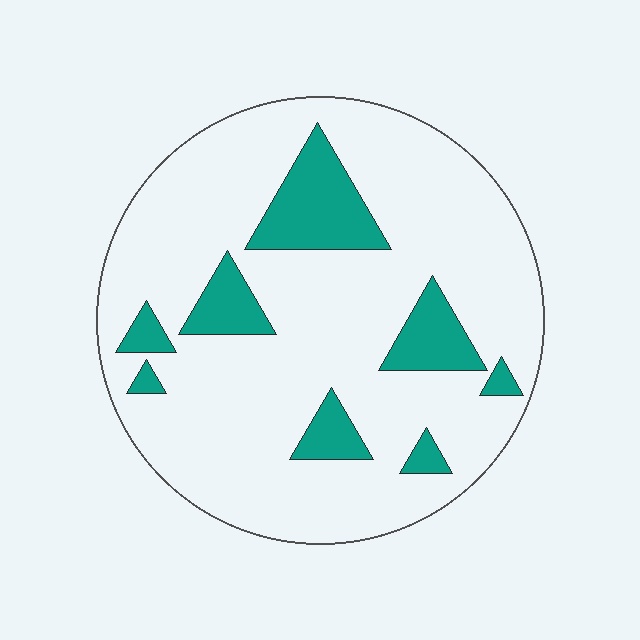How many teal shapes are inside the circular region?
8.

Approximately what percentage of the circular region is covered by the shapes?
Approximately 15%.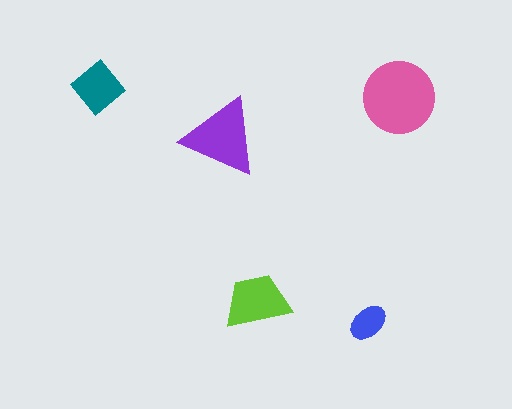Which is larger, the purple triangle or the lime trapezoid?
The purple triangle.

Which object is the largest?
The pink circle.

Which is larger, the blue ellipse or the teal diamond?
The teal diamond.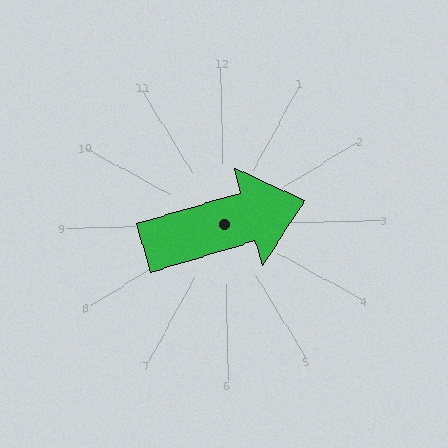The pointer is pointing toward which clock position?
Roughly 2 o'clock.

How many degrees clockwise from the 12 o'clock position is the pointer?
Approximately 75 degrees.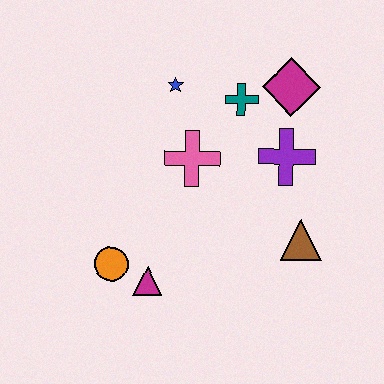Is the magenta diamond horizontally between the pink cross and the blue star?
No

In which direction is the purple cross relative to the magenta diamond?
The purple cross is below the magenta diamond.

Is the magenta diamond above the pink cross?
Yes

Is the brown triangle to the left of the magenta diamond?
No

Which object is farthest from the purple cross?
The orange circle is farthest from the purple cross.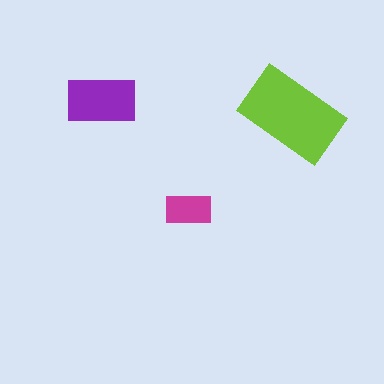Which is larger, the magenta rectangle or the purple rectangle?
The purple one.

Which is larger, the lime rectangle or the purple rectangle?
The lime one.